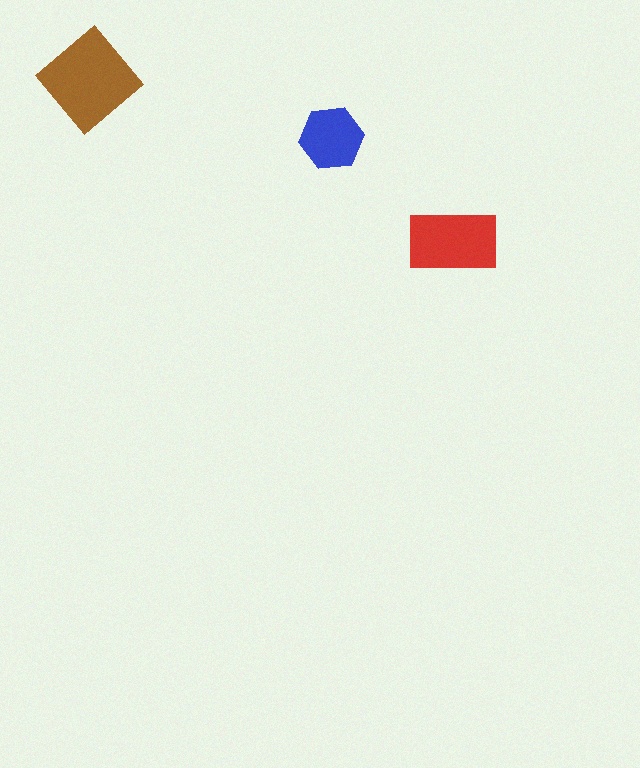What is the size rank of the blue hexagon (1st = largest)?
3rd.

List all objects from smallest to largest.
The blue hexagon, the red rectangle, the brown diamond.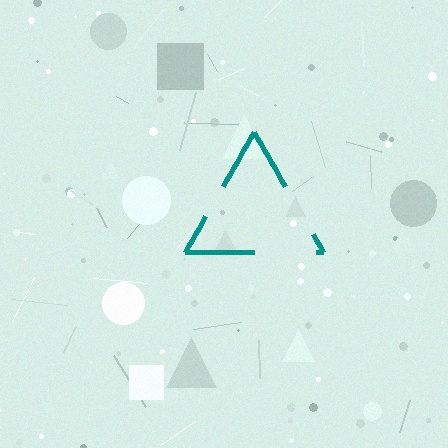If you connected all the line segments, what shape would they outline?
They would outline a triangle.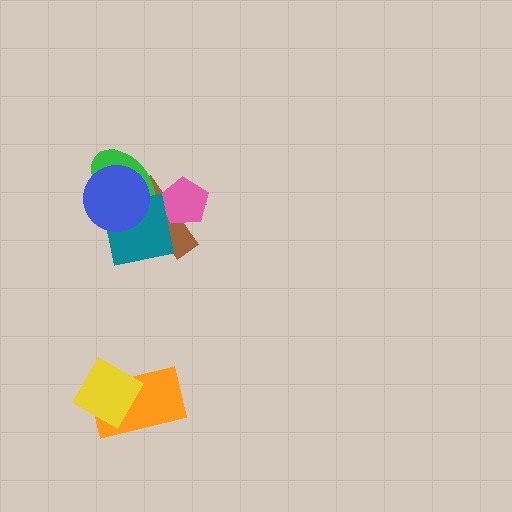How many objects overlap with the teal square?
4 objects overlap with the teal square.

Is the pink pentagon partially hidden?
Yes, it is partially covered by another shape.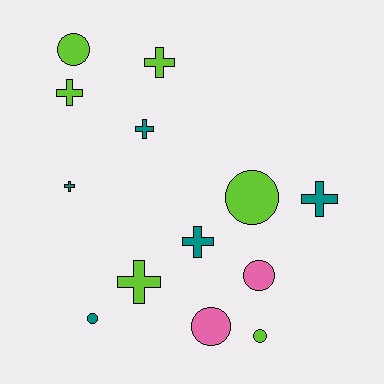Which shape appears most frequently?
Cross, with 7 objects.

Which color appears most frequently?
Lime, with 6 objects.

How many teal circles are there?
There is 1 teal circle.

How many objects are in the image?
There are 13 objects.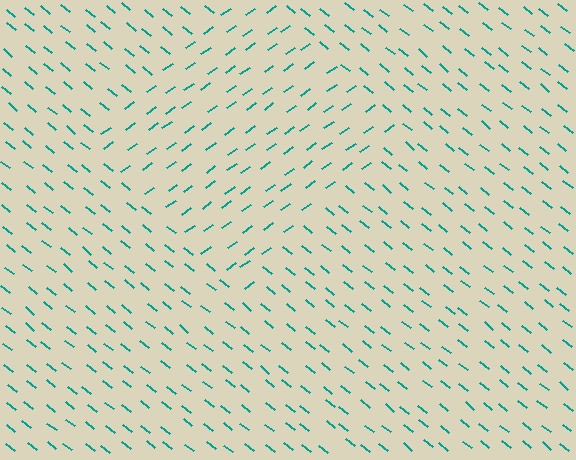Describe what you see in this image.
The image is filled with small teal line segments. A diamond region in the image has lines oriented differently from the surrounding lines, creating a visible texture boundary.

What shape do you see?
I see a diamond.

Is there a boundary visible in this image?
Yes, there is a texture boundary formed by a change in line orientation.